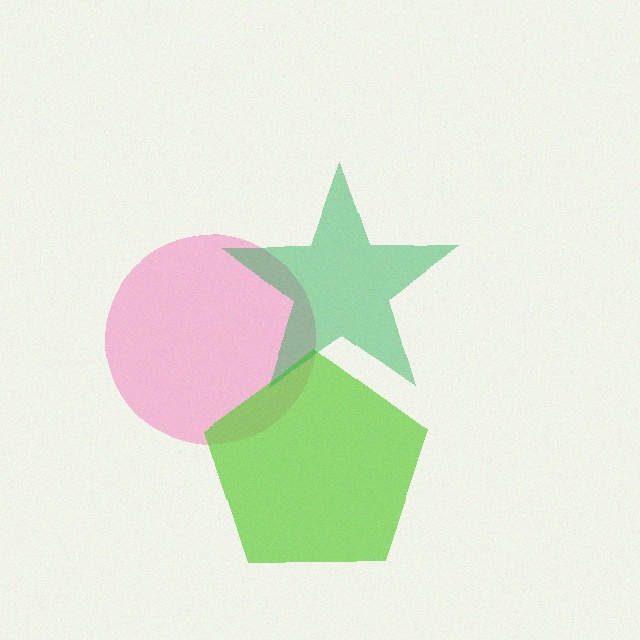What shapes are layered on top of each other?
The layered shapes are: a pink circle, a lime pentagon, a green star.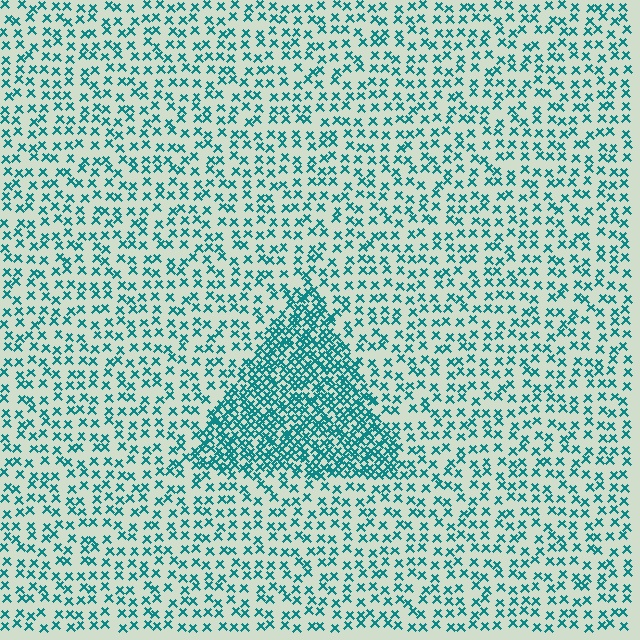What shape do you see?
I see a triangle.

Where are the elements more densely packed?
The elements are more densely packed inside the triangle boundary.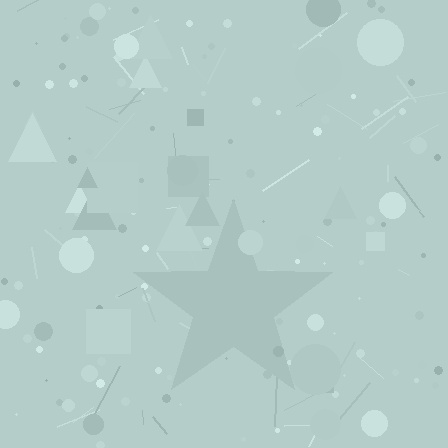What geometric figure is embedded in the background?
A star is embedded in the background.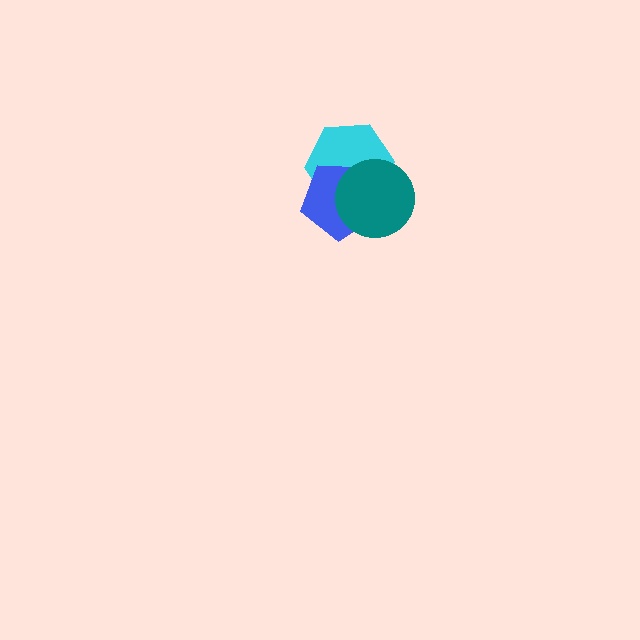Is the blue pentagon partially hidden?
Yes, it is partially covered by another shape.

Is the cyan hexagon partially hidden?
Yes, it is partially covered by another shape.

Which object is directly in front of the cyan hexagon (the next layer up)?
The blue pentagon is directly in front of the cyan hexagon.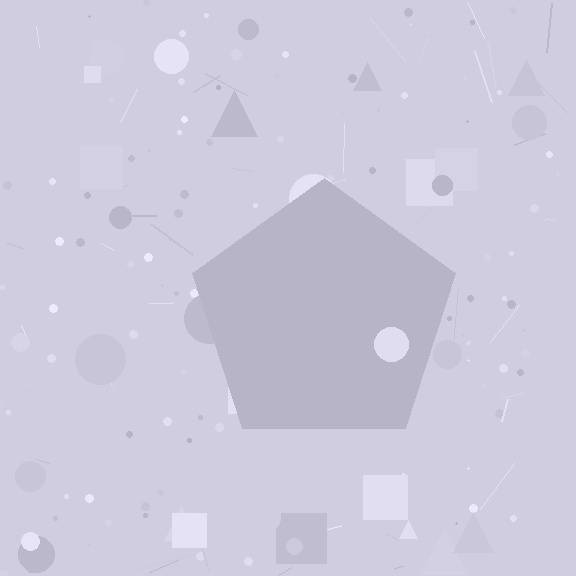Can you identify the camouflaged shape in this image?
The camouflaged shape is a pentagon.